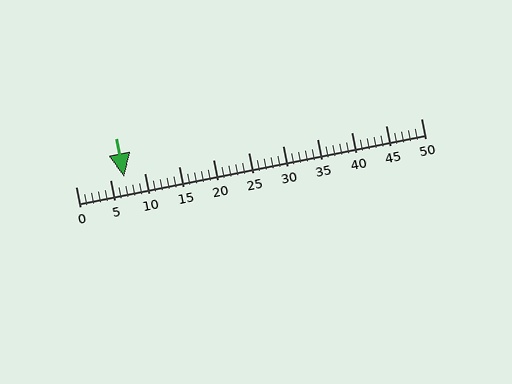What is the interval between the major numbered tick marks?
The major tick marks are spaced 5 units apart.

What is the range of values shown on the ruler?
The ruler shows values from 0 to 50.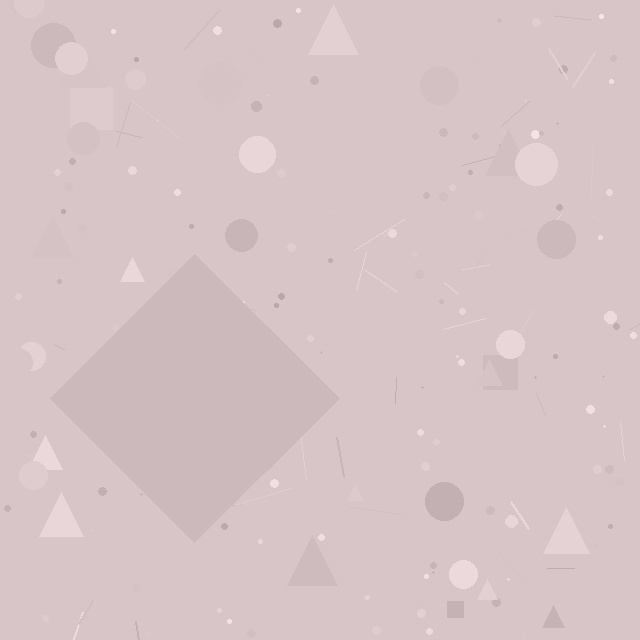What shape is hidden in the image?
A diamond is hidden in the image.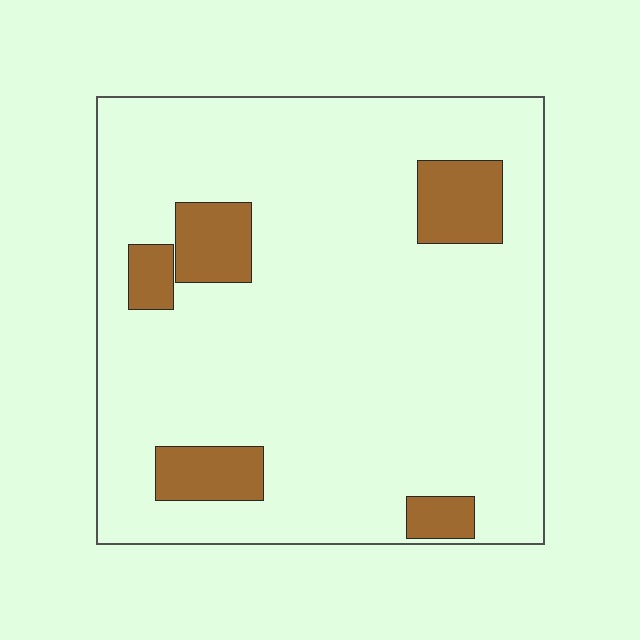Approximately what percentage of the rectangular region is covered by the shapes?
Approximately 15%.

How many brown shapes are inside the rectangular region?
5.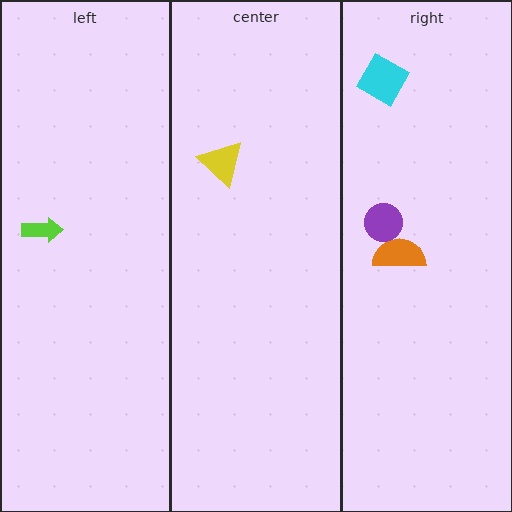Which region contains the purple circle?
The right region.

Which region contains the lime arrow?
The left region.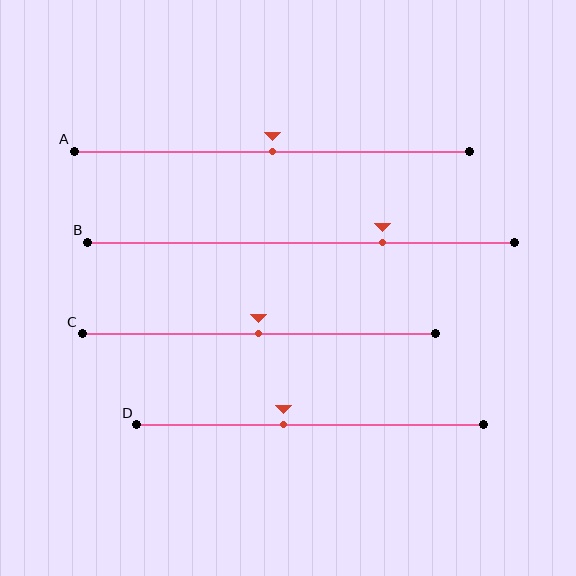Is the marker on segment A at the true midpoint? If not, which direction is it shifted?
Yes, the marker on segment A is at the true midpoint.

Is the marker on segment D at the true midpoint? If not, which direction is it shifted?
No, the marker on segment D is shifted to the left by about 8% of the segment length.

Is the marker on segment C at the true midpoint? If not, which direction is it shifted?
Yes, the marker on segment C is at the true midpoint.